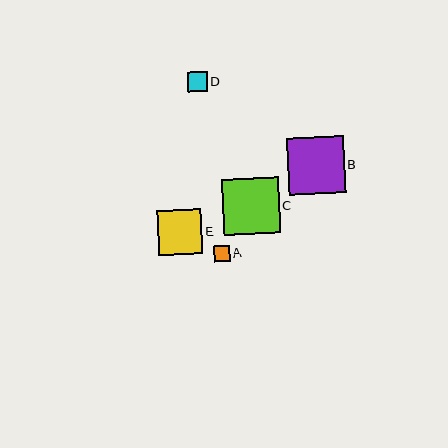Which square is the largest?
Square B is the largest with a size of approximately 57 pixels.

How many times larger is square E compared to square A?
Square E is approximately 2.8 times the size of square A.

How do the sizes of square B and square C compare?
Square B and square C are approximately the same size.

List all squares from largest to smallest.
From largest to smallest: B, C, E, D, A.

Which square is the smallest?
Square A is the smallest with a size of approximately 16 pixels.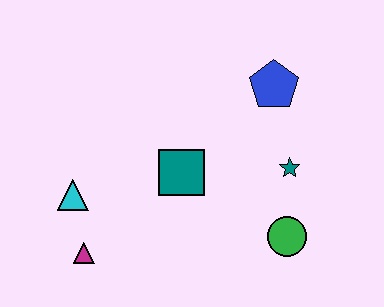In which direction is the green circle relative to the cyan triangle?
The green circle is to the right of the cyan triangle.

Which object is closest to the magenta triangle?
The cyan triangle is closest to the magenta triangle.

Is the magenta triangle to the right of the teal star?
No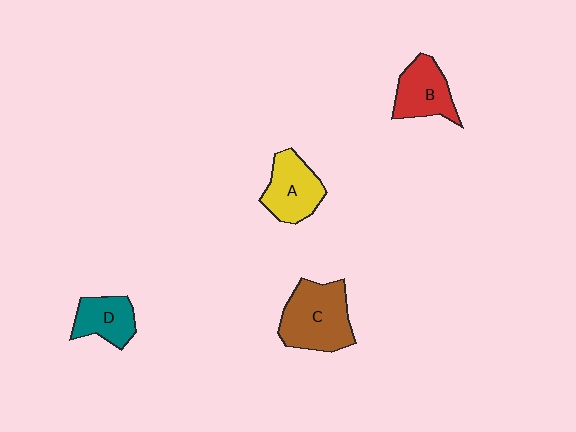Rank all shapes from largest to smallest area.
From largest to smallest: C (brown), A (yellow), B (red), D (teal).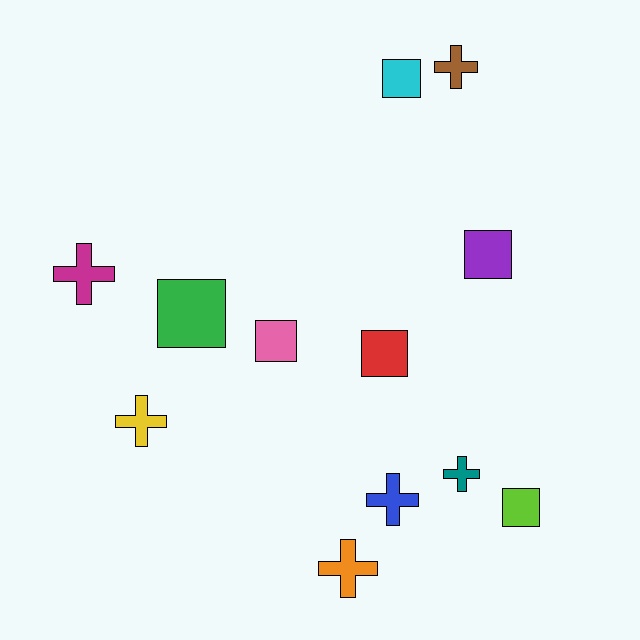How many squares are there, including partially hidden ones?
There are 6 squares.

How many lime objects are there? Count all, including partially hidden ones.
There is 1 lime object.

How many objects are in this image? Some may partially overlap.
There are 12 objects.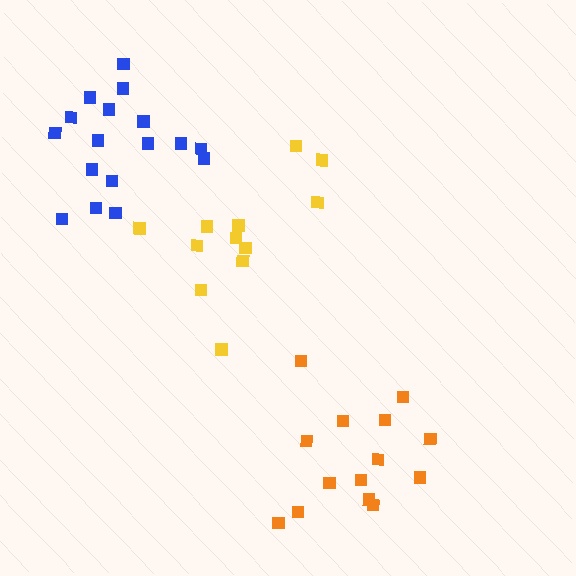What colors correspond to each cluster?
The clusters are colored: orange, yellow, blue.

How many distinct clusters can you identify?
There are 3 distinct clusters.